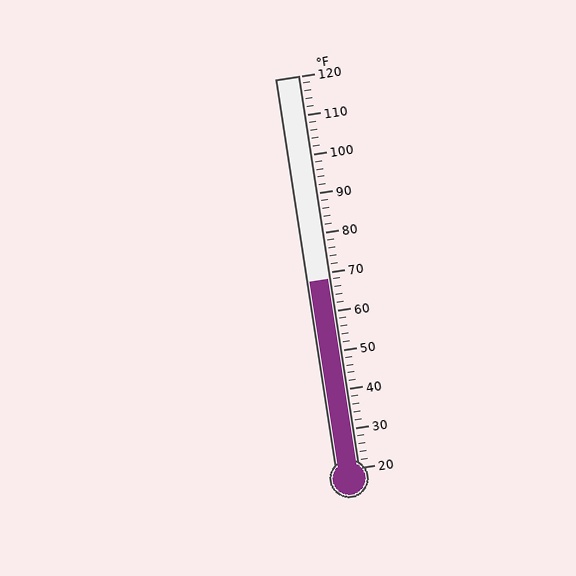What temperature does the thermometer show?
The thermometer shows approximately 68°F.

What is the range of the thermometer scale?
The thermometer scale ranges from 20°F to 120°F.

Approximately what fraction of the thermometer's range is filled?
The thermometer is filled to approximately 50% of its range.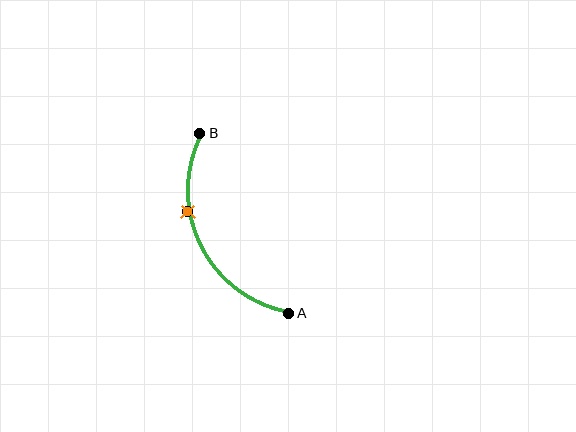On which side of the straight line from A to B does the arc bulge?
The arc bulges to the left of the straight line connecting A and B.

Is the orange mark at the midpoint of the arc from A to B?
No. The orange mark lies on the arc but is closer to endpoint B. The arc midpoint would be at the point on the curve equidistant along the arc from both A and B.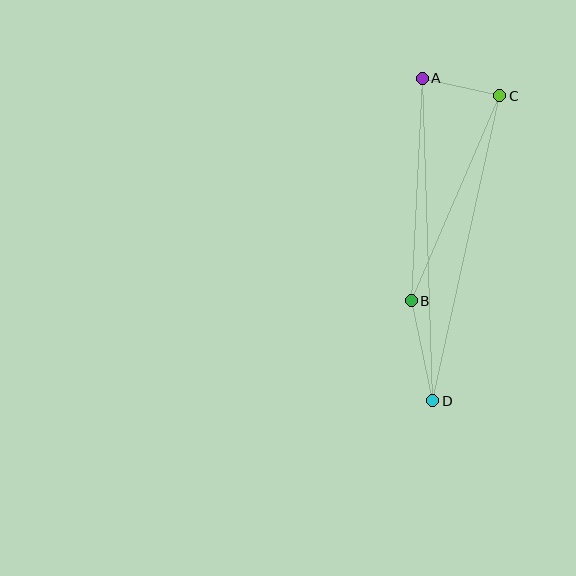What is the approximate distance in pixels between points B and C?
The distance between B and C is approximately 223 pixels.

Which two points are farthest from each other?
Points A and D are farthest from each other.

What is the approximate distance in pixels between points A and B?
The distance between A and B is approximately 223 pixels.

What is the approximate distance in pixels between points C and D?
The distance between C and D is approximately 312 pixels.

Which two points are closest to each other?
Points A and C are closest to each other.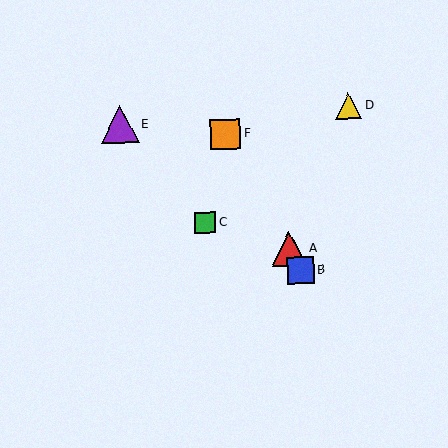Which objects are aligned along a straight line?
Objects A, B, F are aligned along a straight line.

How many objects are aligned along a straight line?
3 objects (A, B, F) are aligned along a straight line.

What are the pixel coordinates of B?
Object B is at (301, 270).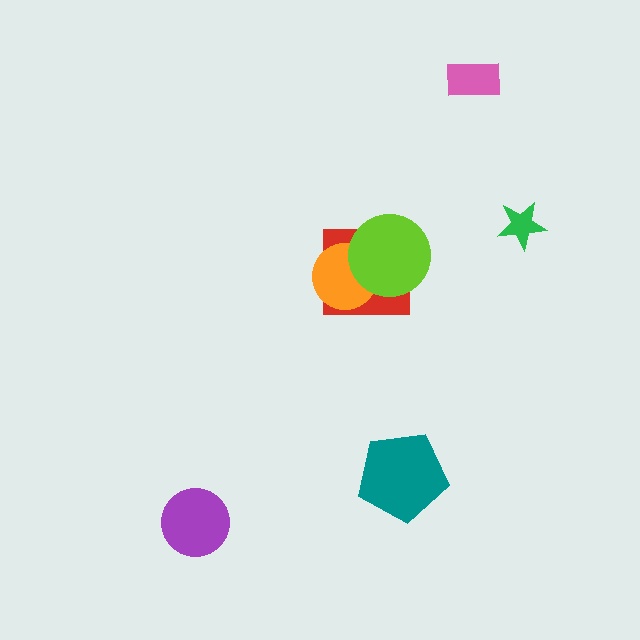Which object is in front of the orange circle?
The lime circle is in front of the orange circle.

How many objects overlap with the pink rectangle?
0 objects overlap with the pink rectangle.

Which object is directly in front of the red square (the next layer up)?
The orange circle is directly in front of the red square.